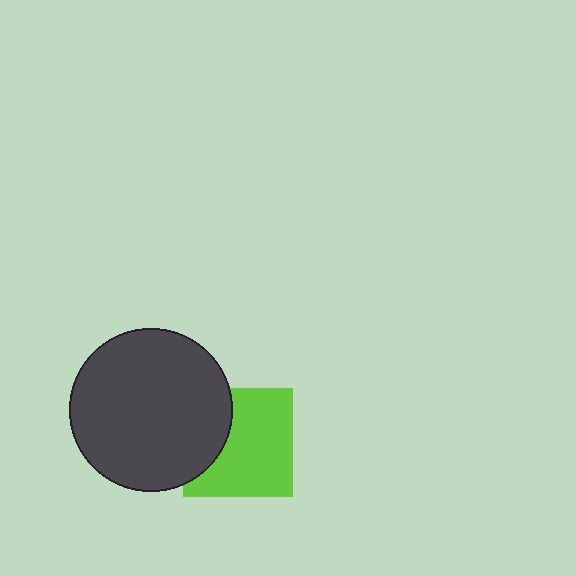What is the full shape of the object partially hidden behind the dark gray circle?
The partially hidden object is a lime square.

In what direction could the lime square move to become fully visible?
The lime square could move right. That would shift it out from behind the dark gray circle entirely.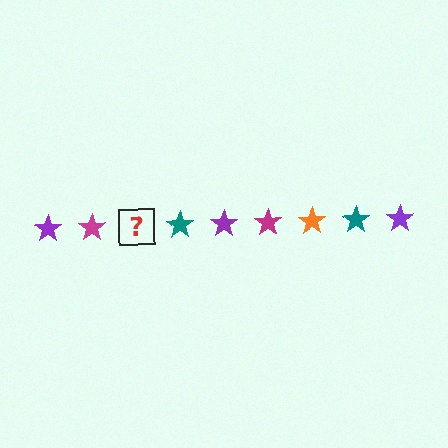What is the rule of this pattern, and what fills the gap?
The rule is that the pattern cycles through purple, magenta, orange, teal stars. The gap should be filled with an orange star.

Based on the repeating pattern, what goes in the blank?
The blank should be an orange star.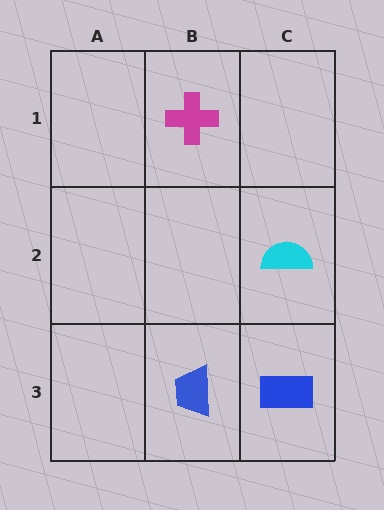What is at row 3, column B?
A blue trapezoid.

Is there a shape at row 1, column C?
No, that cell is empty.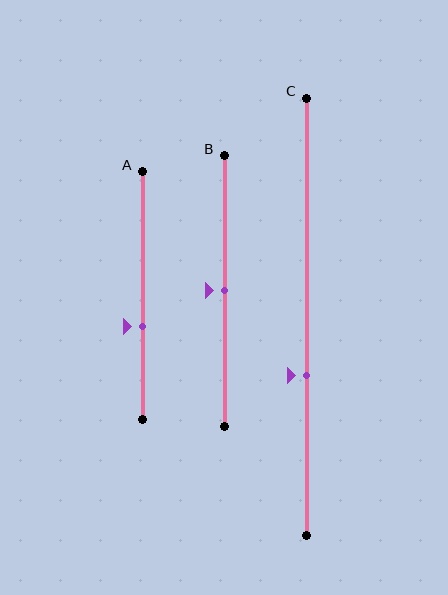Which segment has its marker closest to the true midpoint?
Segment B has its marker closest to the true midpoint.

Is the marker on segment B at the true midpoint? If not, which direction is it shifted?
Yes, the marker on segment B is at the true midpoint.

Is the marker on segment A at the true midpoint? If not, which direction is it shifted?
No, the marker on segment A is shifted downward by about 12% of the segment length.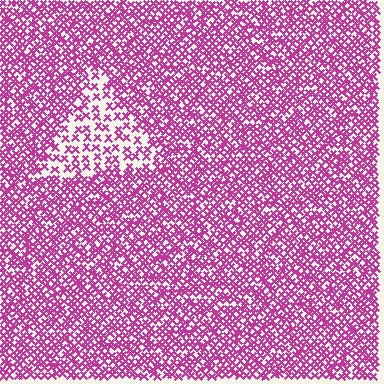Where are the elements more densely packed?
The elements are more densely packed outside the triangle boundary.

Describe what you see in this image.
The image contains small magenta elements arranged at two different densities. A triangle-shaped region is visible where the elements are less densely packed than the surrounding area.